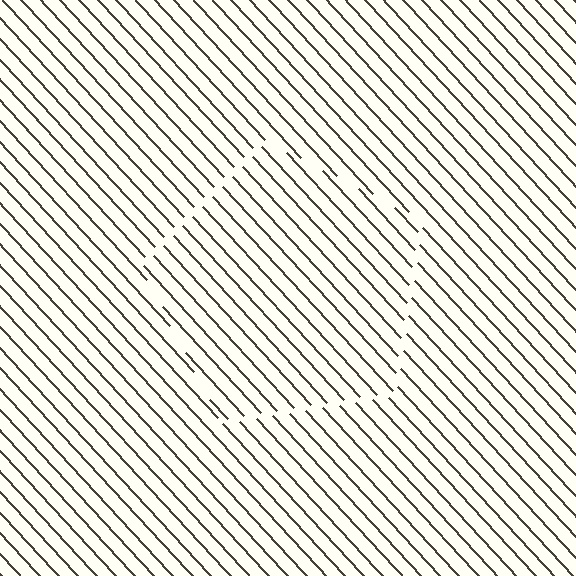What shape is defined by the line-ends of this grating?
An illusory pentagon. The interior of the shape contains the same grating, shifted by half a period — the contour is defined by the phase discontinuity where line-ends from the inner and outer gratings abut.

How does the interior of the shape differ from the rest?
The interior of the shape contains the same grating, shifted by half a period — the contour is defined by the phase discontinuity where line-ends from the inner and outer gratings abut.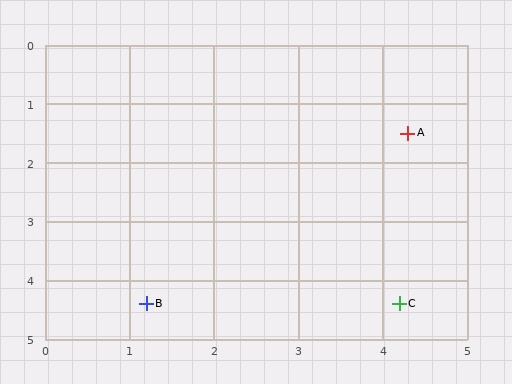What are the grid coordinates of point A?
Point A is at approximately (4.3, 1.5).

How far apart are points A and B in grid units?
Points A and B are about 4.2 grid units apart.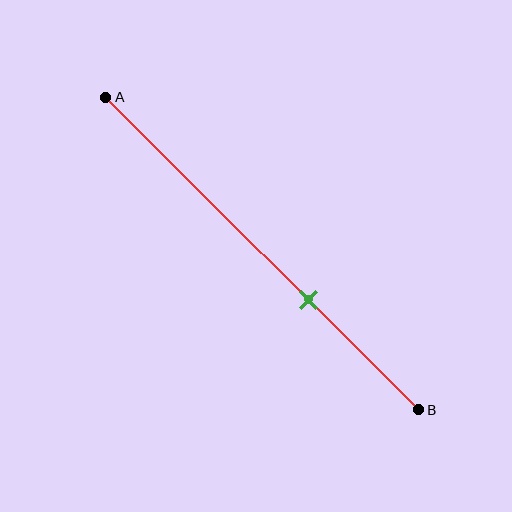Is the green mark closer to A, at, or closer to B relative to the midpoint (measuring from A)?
The green mark is closer to point B than the midpoint of segment AB.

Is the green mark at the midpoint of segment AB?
No, the mark is at about 65% from A, not at the 50% midpoint.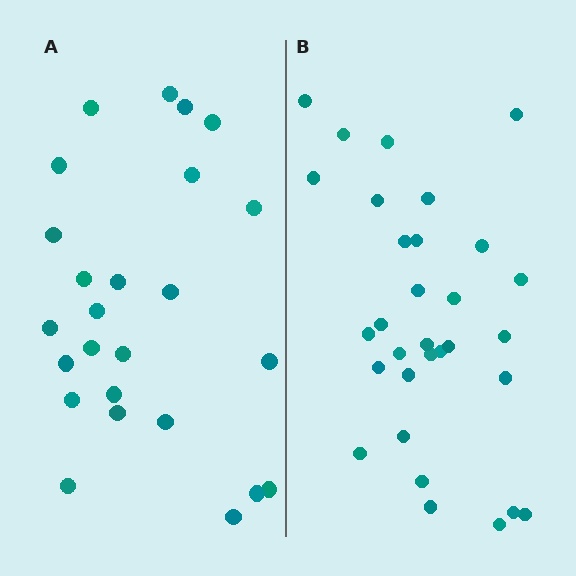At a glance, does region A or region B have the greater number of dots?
Region B (the right region) has more dots.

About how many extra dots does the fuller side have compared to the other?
Region B has about 6 more dots than region A.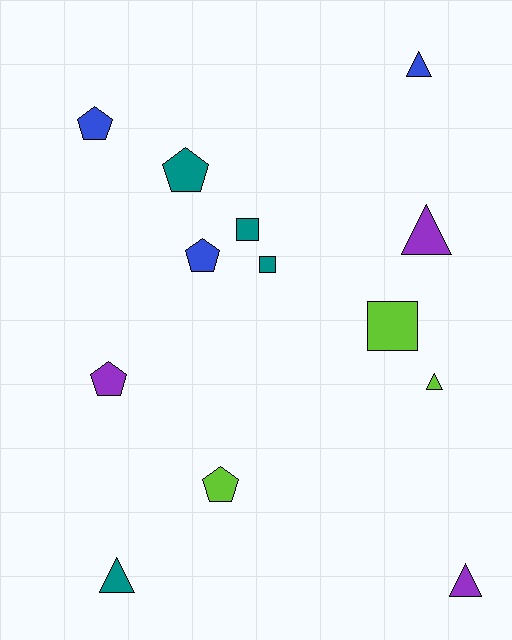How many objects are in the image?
There are 13 objects.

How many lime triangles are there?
There is 1 lime triangle.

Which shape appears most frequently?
Pentagon, with 5 objects.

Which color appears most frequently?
Teal, with 4 objects.